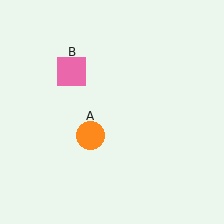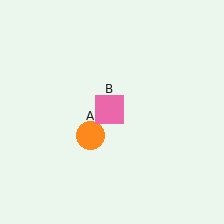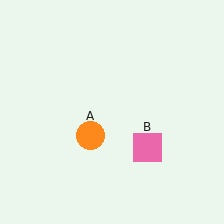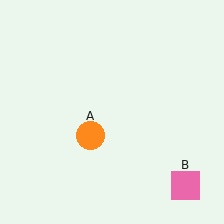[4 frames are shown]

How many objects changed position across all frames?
1 object changed position: pink square (object B).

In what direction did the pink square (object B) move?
The pink square (object B) moved down and to the right.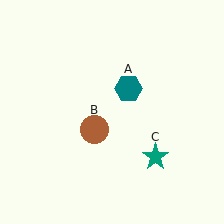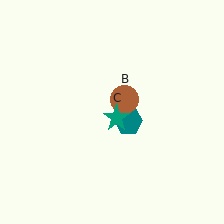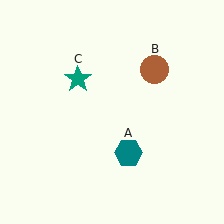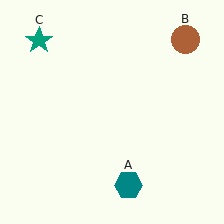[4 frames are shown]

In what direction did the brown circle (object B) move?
The brown circle (object B) moved up and to the right.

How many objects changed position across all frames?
3 objects changed position: teal hexagon (object A), brown circle (object B), teal star (object C).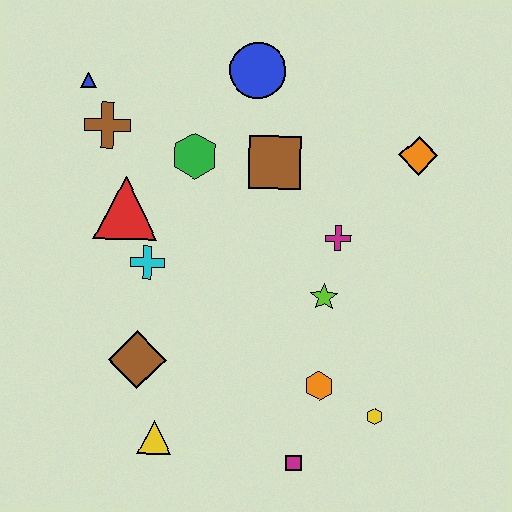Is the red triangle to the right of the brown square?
No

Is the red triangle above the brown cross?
No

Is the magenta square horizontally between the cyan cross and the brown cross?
No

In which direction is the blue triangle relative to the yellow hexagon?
The blue triangle is above the yellow hexagon.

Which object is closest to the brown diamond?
The yellow triangle is closest to the brown diamond.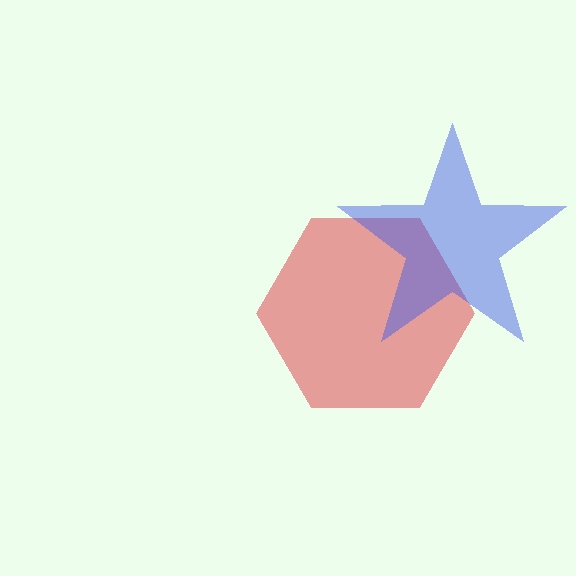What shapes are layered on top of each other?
The layered shapes are: a red hexagon, a blue star.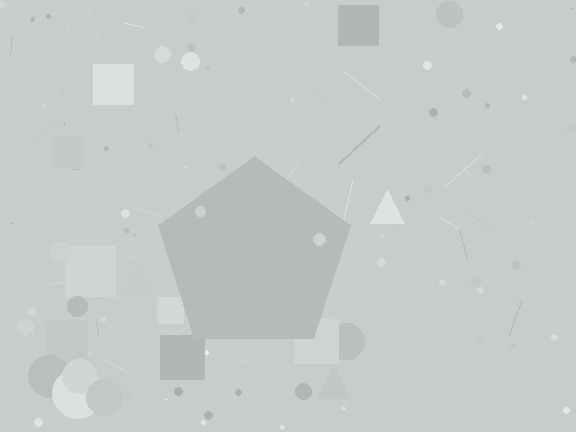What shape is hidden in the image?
A pentagon is hidden in the image.